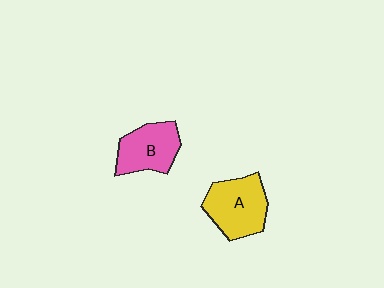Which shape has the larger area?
Shape A (yellow).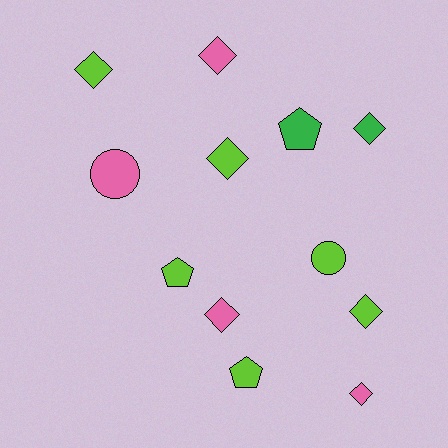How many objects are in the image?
There are 12 objects.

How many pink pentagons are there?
There are no pink pentagons.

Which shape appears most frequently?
Diamond, with 7 objects.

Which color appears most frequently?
Lime, with 6 objects.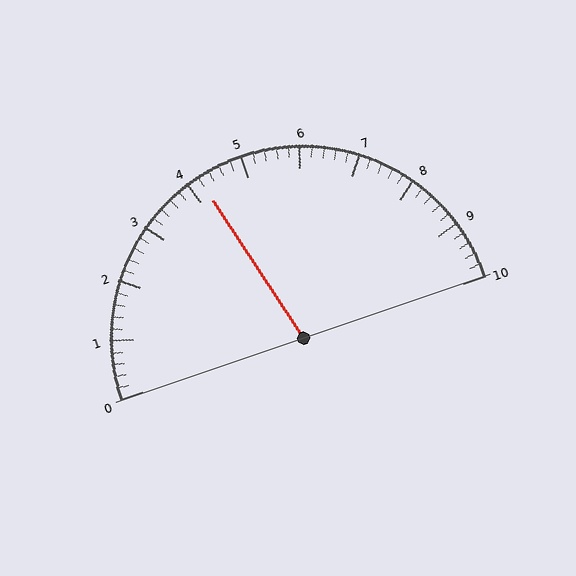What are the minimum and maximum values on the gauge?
The gauge ranges from 0 to 10.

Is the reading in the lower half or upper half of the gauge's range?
The reading is in the lower half of the range (0 to 10).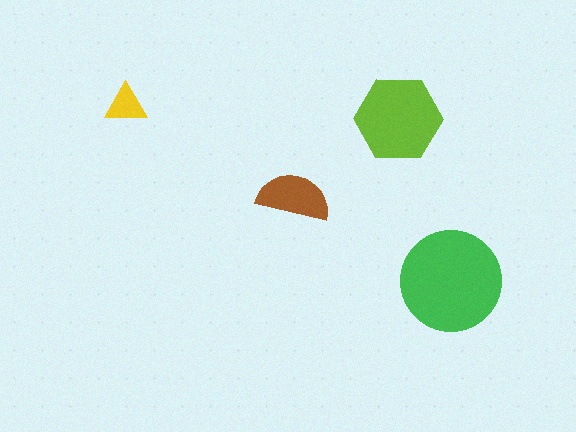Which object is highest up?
The yellow triangle is topmost.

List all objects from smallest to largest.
The yellow triangle, the brown semicircle, the lime hexagon, the green circle.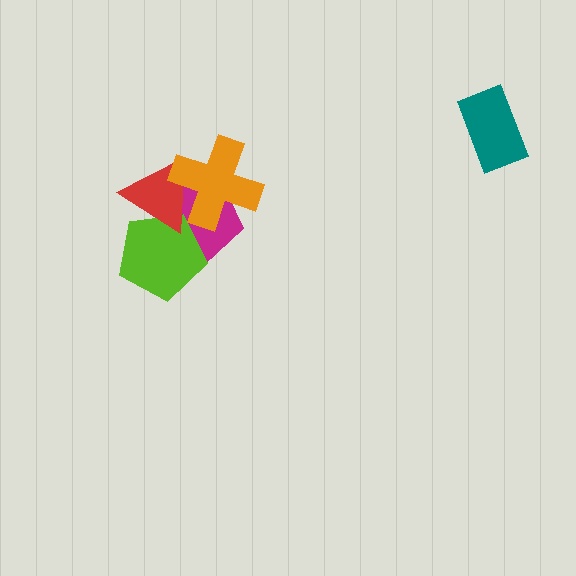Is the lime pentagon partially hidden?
Yes, it is partially covered by another shape.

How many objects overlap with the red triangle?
3 objects overlap with the red triangle.